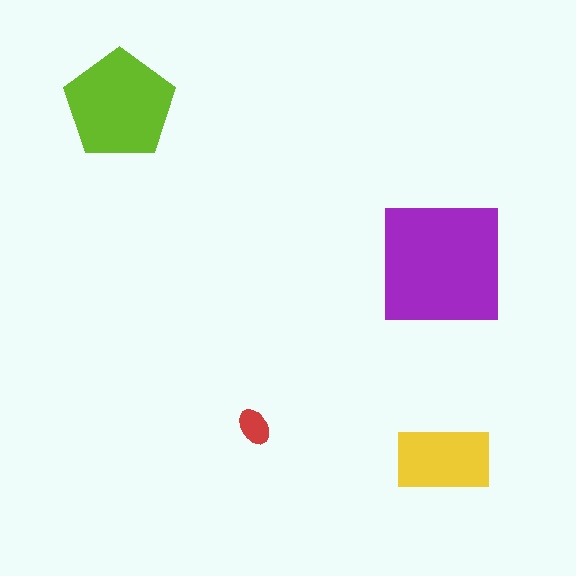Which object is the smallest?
The red ellipse.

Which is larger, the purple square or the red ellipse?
The purple square.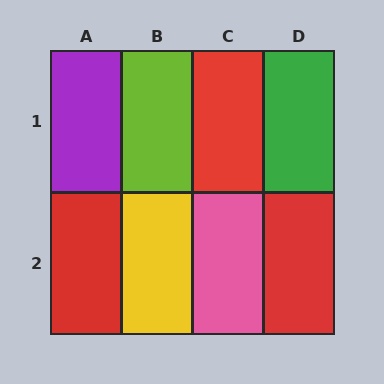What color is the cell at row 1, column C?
Red.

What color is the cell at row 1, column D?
Green.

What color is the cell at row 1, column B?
Lime.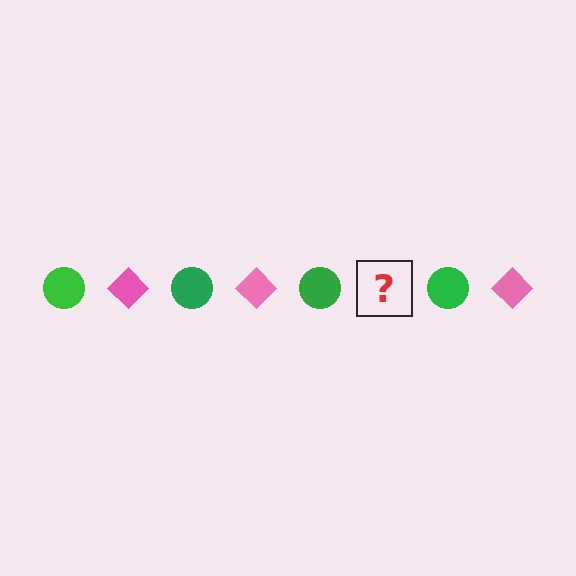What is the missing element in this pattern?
The missing element is a pink diamond.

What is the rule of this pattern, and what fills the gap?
The rule is that the pattern alternates between green circle and pink diamond. The gap should be filled with a pink diamond.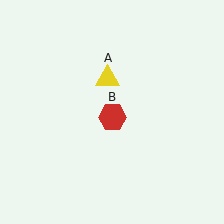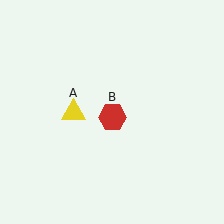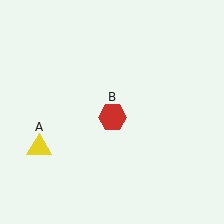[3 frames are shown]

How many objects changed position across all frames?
1 object changed position: yellow triangle (object A).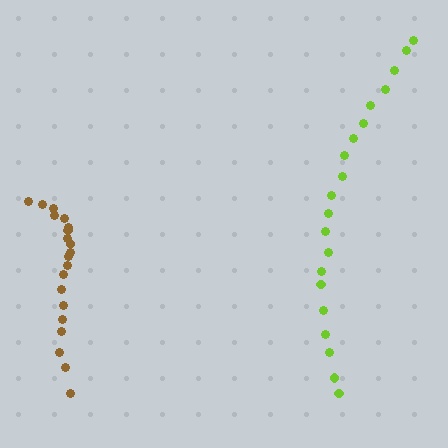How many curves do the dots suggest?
There are 2 distinct paths.